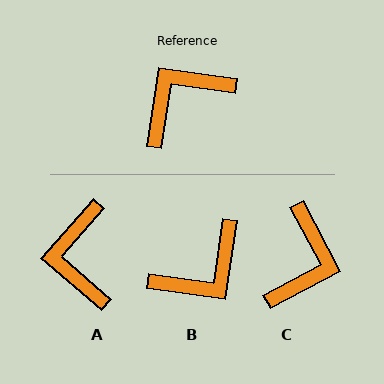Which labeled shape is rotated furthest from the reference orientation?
B, about 180 degrees away.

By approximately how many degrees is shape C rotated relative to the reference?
Approximately 144 degrees clockwise.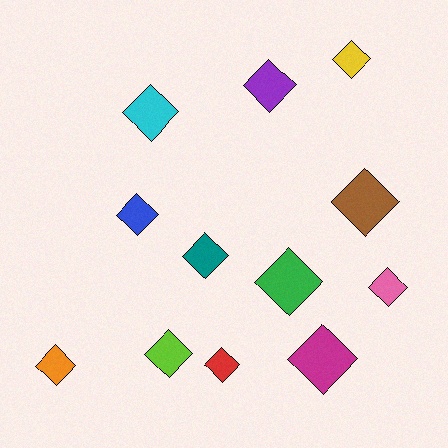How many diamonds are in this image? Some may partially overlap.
There are 12 diamonds.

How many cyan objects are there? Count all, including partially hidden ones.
There is 1 cyan object.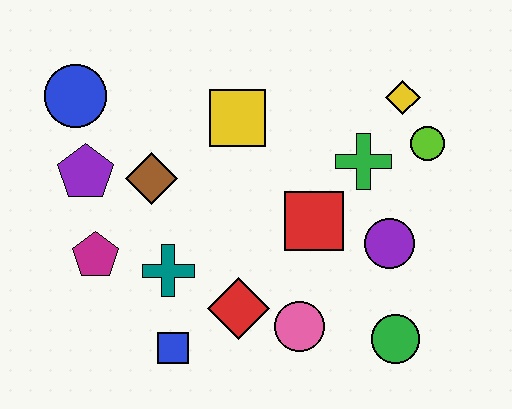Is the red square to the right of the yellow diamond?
No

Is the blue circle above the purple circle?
Yes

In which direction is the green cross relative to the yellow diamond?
The green cross is below the yellow diamond.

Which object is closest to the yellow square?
The brown diamond is closest to the yellow square.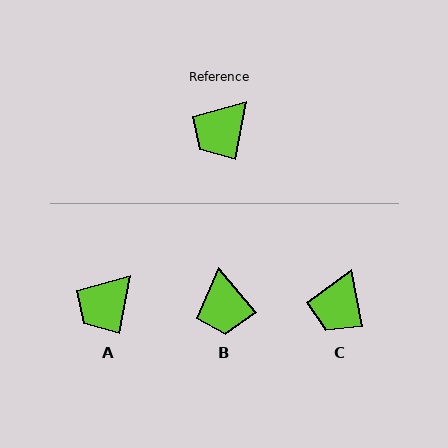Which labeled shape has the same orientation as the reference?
A.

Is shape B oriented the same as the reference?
No, it is off by about 50 degrees.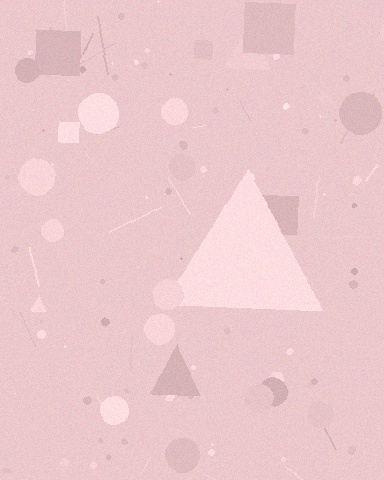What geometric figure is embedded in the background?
A triangle is embedded in the background.